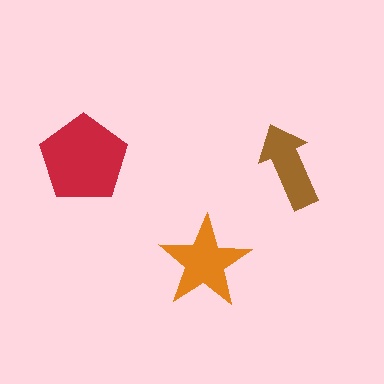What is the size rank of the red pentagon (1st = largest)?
1st.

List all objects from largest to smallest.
The red pentagon, the orange star, the brown arrow.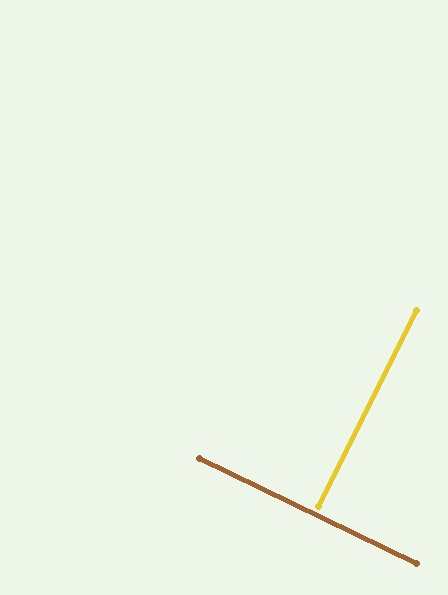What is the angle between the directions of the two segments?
Approximately 89 degrees.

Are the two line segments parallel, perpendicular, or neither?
Perpendicular — they meet at approximately 89°.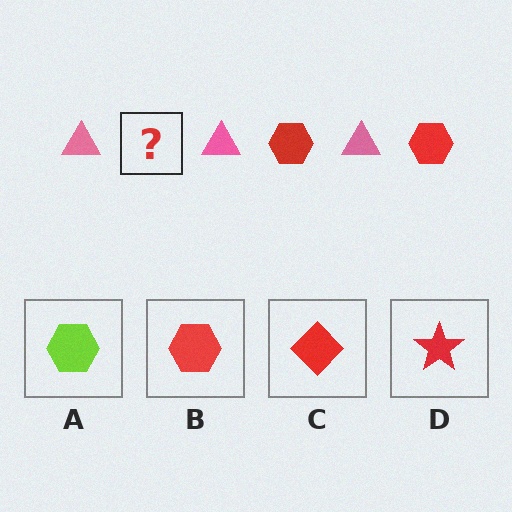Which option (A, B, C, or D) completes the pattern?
B.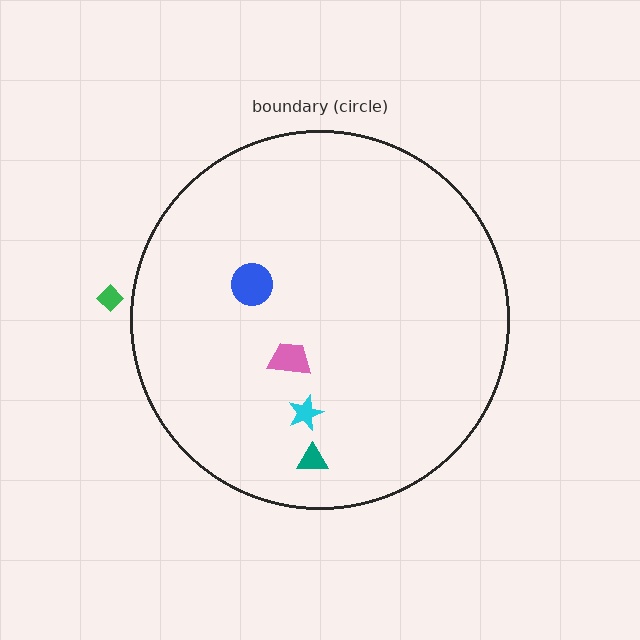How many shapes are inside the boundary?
4 inside, 1 outside.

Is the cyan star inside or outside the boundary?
Inside.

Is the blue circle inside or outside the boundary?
Inside.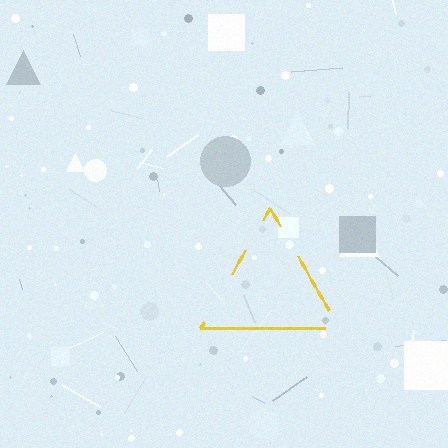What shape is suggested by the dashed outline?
The dashed outline suggests a triangle.